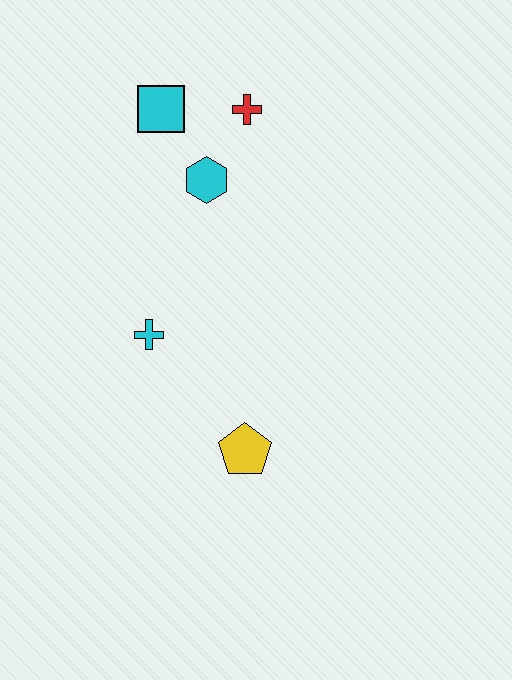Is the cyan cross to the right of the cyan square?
No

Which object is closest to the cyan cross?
The yellow pentagon is closest to the cyan cross.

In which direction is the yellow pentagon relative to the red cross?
The yellow pentagon is below the red cross.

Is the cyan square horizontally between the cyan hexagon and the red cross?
No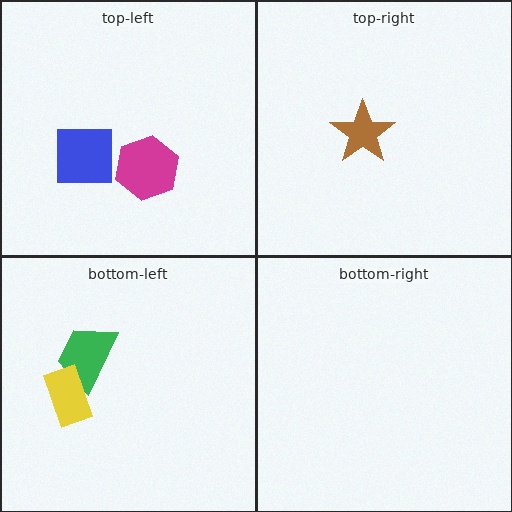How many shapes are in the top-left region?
2.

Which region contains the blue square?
The top-left region.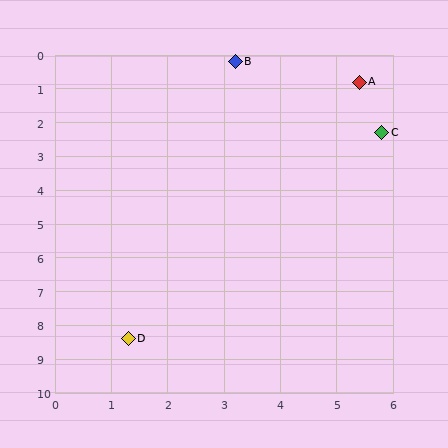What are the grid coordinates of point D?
Point D is at approximately (1.3, 8.4).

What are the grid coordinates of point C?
Point C is at approximately (5.8, 2.3).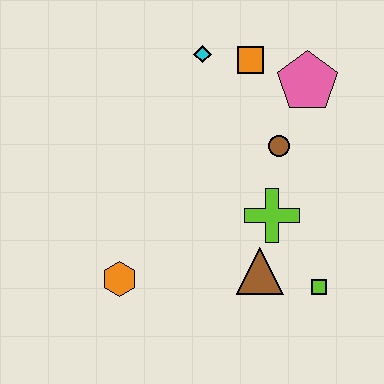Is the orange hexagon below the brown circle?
Yes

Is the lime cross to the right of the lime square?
No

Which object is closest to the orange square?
The cyan diamond is closest to the orange square.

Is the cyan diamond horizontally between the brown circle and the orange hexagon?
Yes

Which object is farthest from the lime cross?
The cyan diamond is farthest from the lime cross.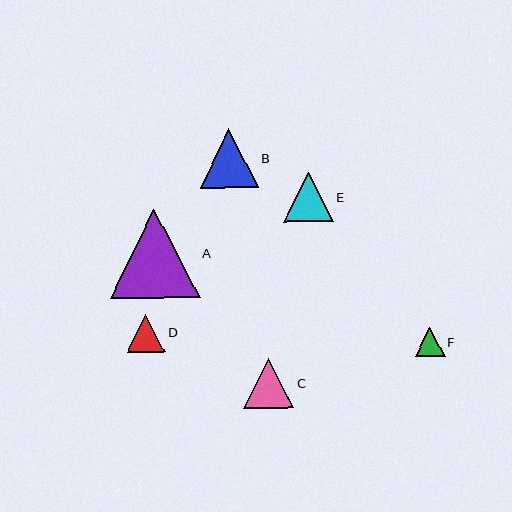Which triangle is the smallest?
Triangle F is the smallest with a size of approximately 30 pixels.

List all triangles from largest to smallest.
From largest to smallest: A, B, C, E, D, F.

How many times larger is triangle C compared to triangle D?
Triangle C is approximately 1.3 times the size of triangle D.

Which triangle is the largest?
Triangle A is the largest with a size of approximately 90 pixels.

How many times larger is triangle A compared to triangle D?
Triangle A is approximately 2.4 times the size of triangle D.